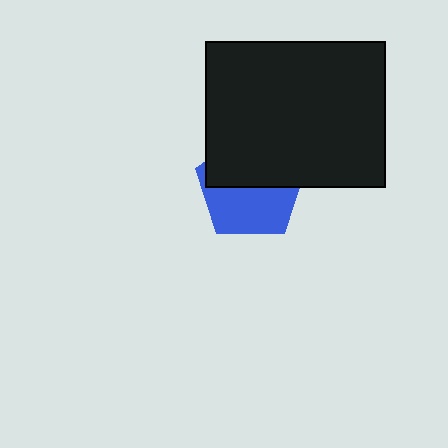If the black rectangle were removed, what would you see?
You would see the complete blue pentagon.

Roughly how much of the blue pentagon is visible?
About half of it is visible (roughly 50%).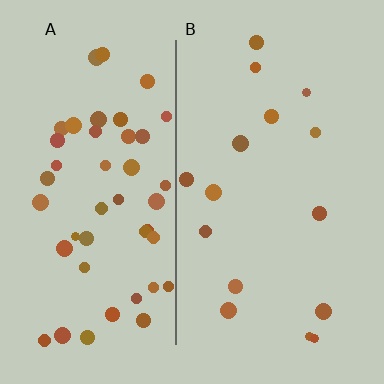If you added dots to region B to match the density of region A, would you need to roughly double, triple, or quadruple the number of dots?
Approximately triple.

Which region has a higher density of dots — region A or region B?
A (the left).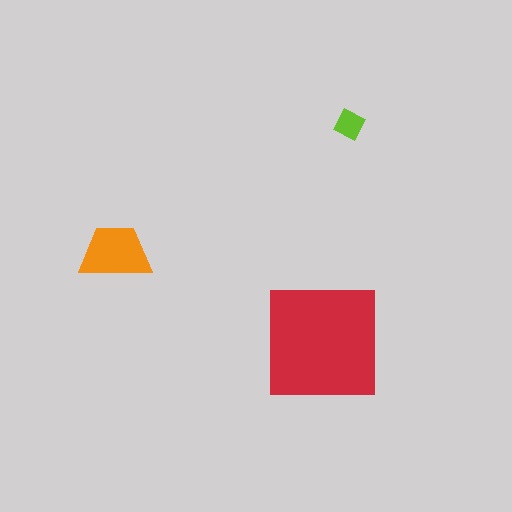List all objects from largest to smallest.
The red square, the orange trapezoid, the lime diamond.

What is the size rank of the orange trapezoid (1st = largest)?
2nd.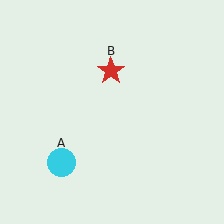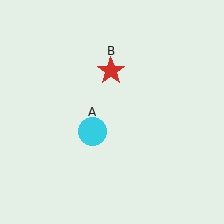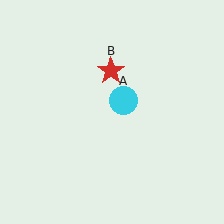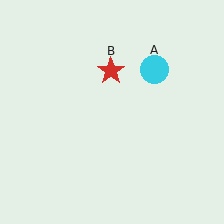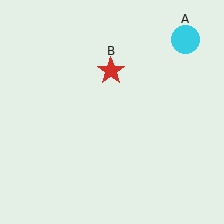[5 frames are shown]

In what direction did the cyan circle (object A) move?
The cyan circle (object A) moved up and to the right.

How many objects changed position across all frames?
1 object changed position: cyan circle (object A).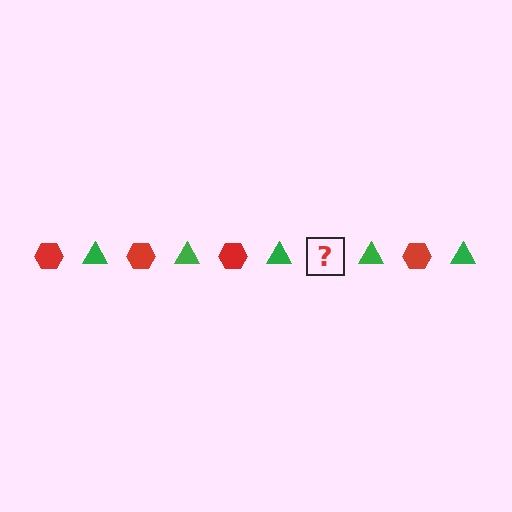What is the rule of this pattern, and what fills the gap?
The rule is that the pattern alternates between red hexagon and green triangle. The gap should be filled with a red hexagon.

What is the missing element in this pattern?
The missing element is a red hexagon.